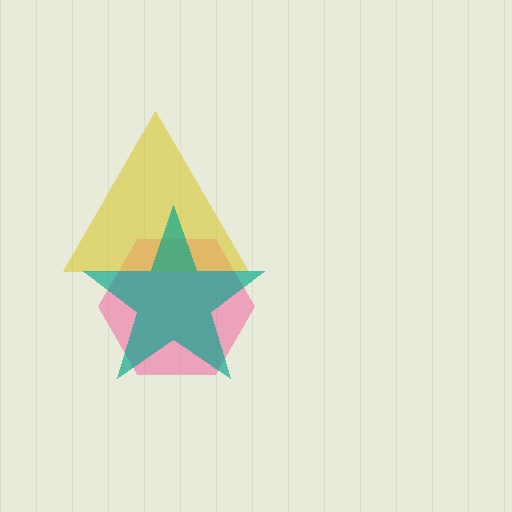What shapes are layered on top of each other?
The layered shapes are: a pink hexagon, a yellow triangle, a teal star.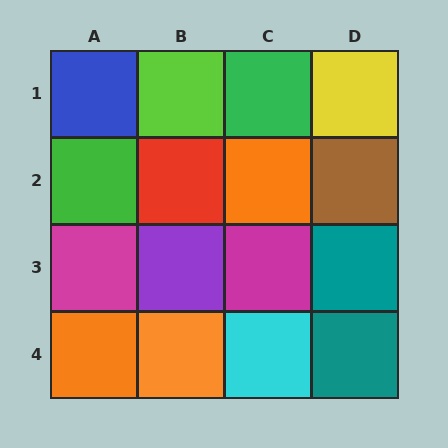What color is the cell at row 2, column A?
Green.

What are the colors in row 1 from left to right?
Blue, lime, green, yellow.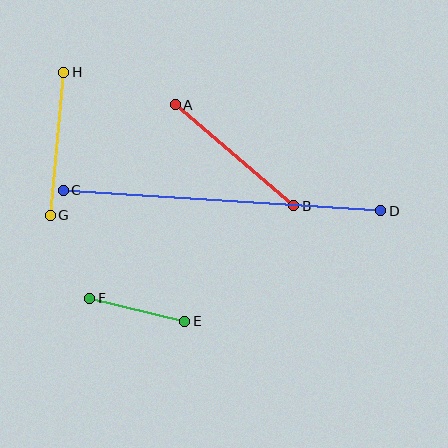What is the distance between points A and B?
The distance is approximately 156 pixels.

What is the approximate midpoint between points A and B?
The midpoint is at approximately (234, 155) pixels.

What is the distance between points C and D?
The distance is approximately 318 pixels.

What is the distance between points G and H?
The distance is approximately 144 pixels.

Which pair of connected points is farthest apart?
Points C and D are farthest apart.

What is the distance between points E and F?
The distance is approximately 97 pixels.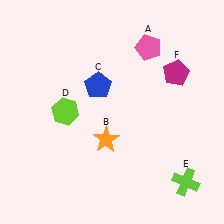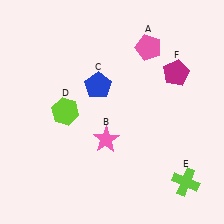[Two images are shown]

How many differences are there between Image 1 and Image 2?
There is 1 difference between the two images.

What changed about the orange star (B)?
In Image 1, B is orange. In Image 2, it changed to pink.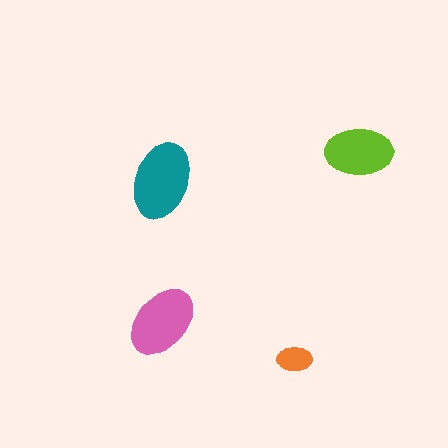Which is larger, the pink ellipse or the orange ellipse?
The pink one.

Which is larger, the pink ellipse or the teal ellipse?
The teal one.